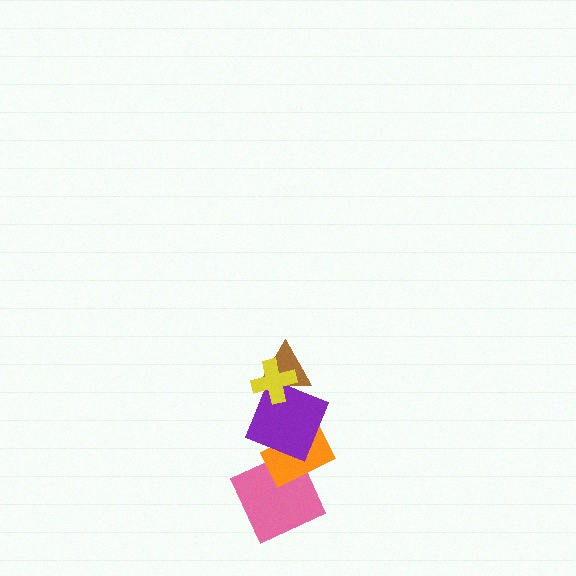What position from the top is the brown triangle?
The brown triangle is 2nd from the top.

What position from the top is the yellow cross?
The yellow cross is 1st from the top.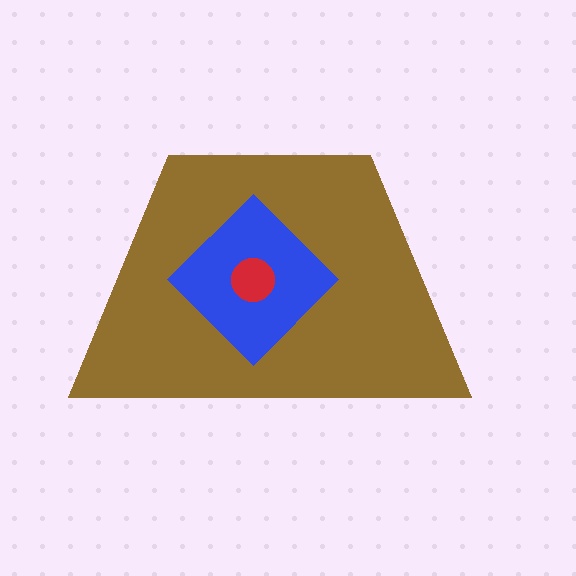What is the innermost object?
The red circle.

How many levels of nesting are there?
3.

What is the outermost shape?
The brown trapezoid.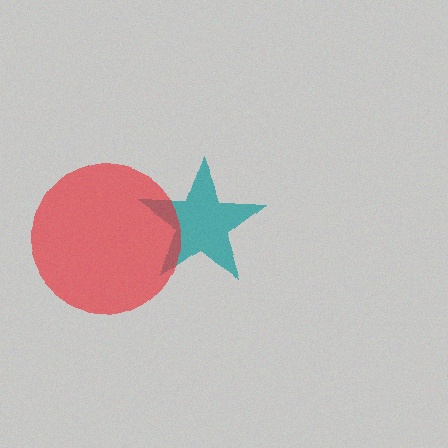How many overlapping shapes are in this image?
There are 2 overlapping shapes in the image.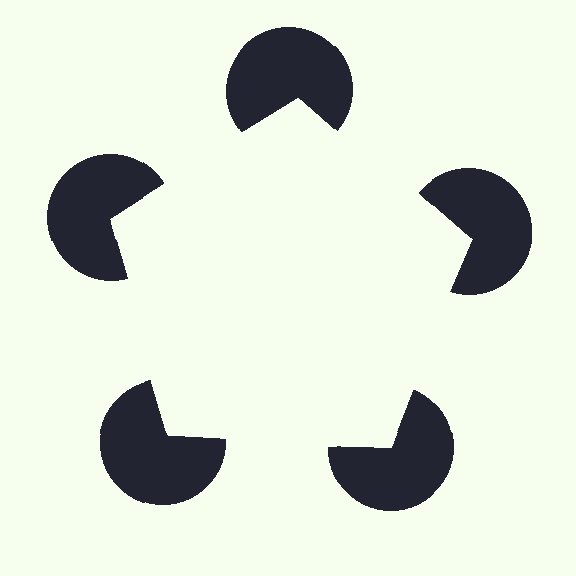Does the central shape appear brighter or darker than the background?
It typically appears slightly brighter than the background, even though no actual brightness change is drawn.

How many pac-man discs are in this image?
There are 5 — one at each vertex of the illusory pentagon.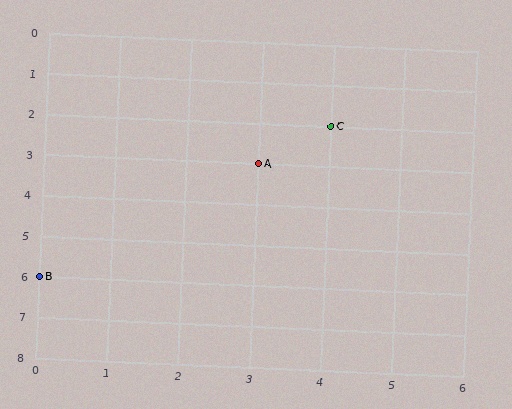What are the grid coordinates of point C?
Point C is at grid coordinates (4, 2).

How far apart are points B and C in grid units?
Points B and C are 4 columns and 4 rows apart (about 5.7 grid units diagonally).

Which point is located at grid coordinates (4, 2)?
Point C is at (4, 2).